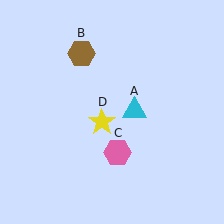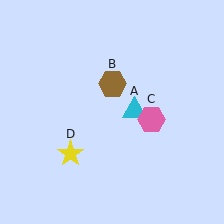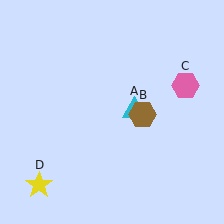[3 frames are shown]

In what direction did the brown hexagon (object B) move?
The brown hexagon (object B) moved down and to the right.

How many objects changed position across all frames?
3 objects changed position: brown hexagon (object B), pink hexagon (object C), yellow star (object D).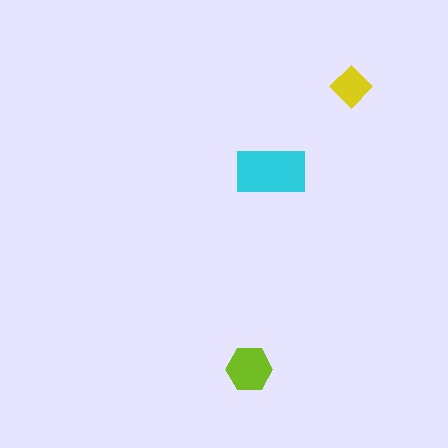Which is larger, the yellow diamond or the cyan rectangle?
The cyan rectangle.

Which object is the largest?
The cyan rectangle.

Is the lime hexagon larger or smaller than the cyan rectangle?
Smaller.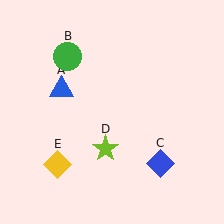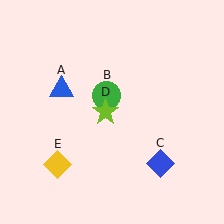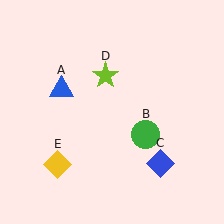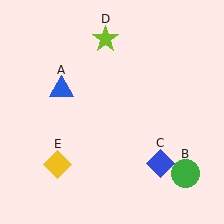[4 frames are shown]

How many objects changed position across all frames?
2 objects changed position: green circle (object B), lime star (object D).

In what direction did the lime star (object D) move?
The lime star (object D) moved up.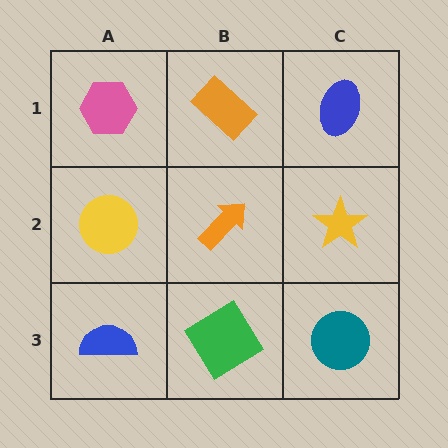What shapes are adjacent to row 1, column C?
A yellow star (row 2, column C), an orange rectangle (row 1, column B).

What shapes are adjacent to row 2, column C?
A blue ellipse (row 1, column C), a teal circle (row 3, column C), an orange arrow (row 2, column B).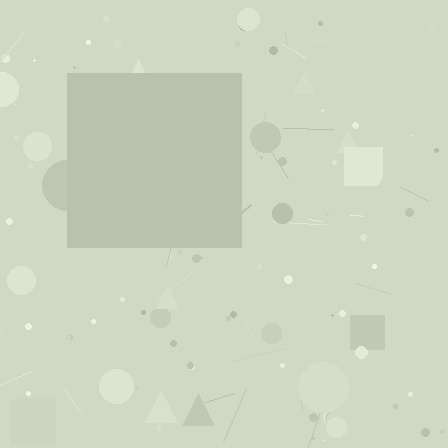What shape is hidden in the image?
A square is hidden in the image.